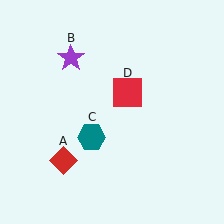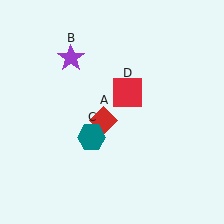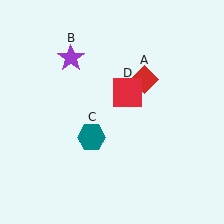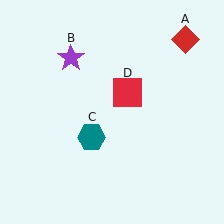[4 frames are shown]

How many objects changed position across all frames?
1 object changed position: red diamond (object A).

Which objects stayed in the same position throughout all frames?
Purple star (object B) and teal hexagon (object C) and red square (object D) remained stationary.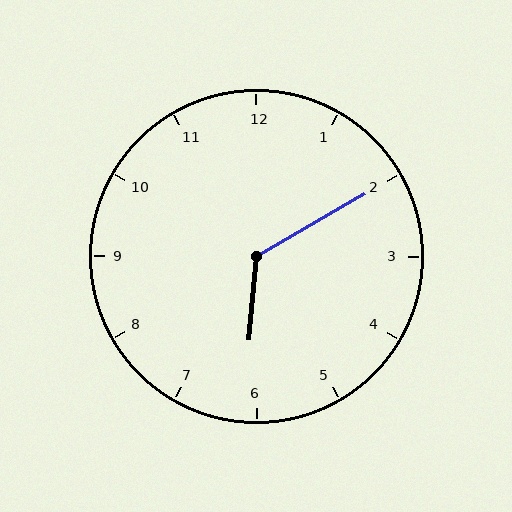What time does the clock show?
6:10.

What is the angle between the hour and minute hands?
Approximately 125 degrees.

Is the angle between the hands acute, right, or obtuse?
It is obtuse.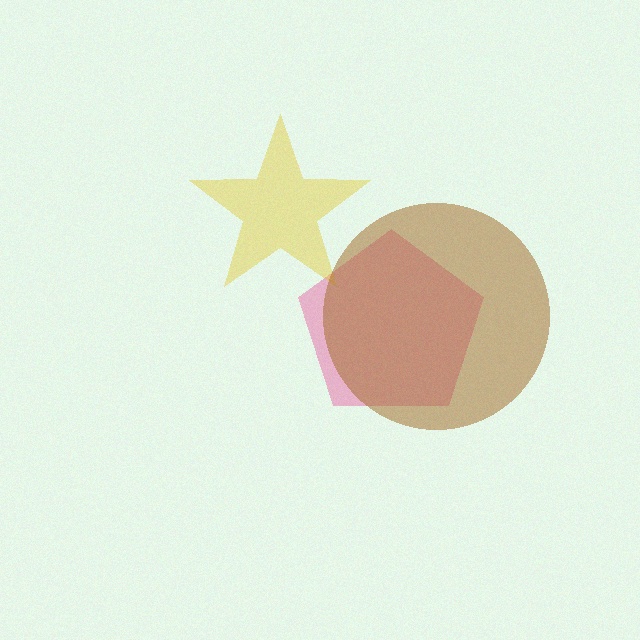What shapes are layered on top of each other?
The layered shapes are: a pink pentagon, a yellow star, a brown circle.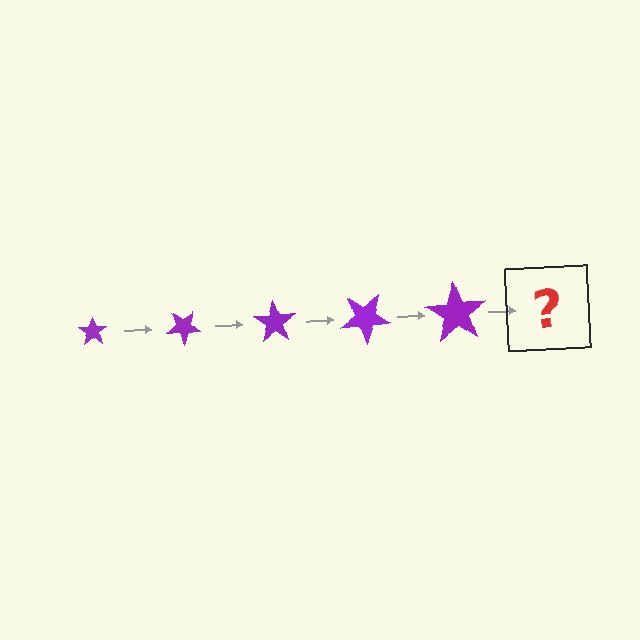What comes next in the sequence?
The next element should be a star, larger than the previous one and rotated 175 degrees from the start.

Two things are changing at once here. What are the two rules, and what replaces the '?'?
The two rules are that the star grows larger each step and it rotates 35 degrees each step. The '?' should be a star, larger than the previous one and rotated 175 degrees from the start.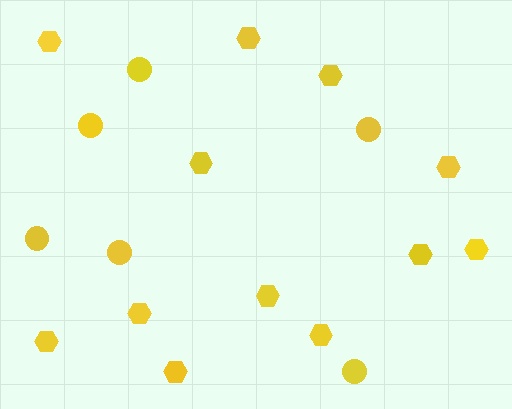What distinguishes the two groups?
There are 2 groups: one group of circles (6) and one group of hexagons (12).